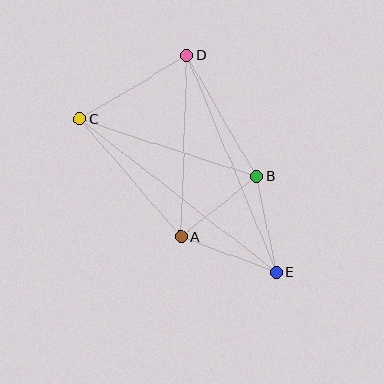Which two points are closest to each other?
Points A and B are closest to each other.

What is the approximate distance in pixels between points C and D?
The distance between C and D is approximately 125 pixels.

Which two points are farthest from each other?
Points C and E are farthest from each other.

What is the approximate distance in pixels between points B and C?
The distance between B and C is approximately 186 pixels.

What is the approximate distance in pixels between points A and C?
The distance between A and C is approximately 155 pixels.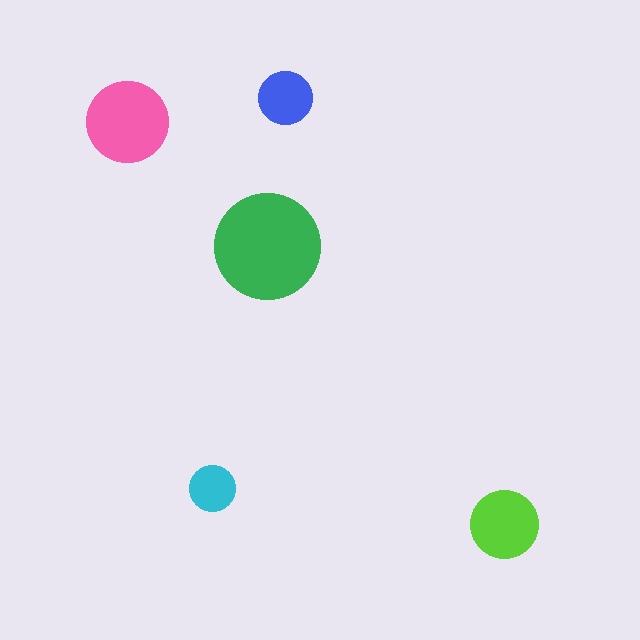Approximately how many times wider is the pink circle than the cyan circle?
About 2 times wider.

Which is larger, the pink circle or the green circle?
The green one.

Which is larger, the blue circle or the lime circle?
The lime one.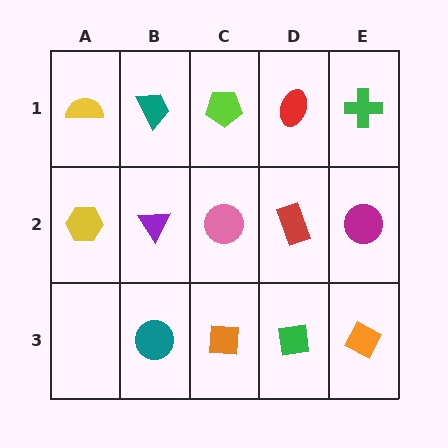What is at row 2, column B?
A purple triangle.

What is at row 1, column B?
A teal trapezoid.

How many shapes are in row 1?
5 shapes.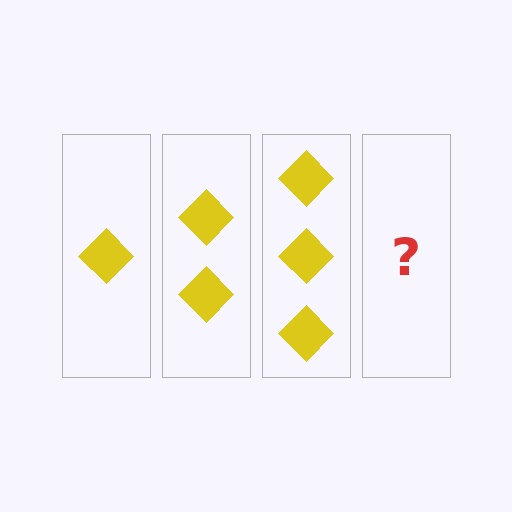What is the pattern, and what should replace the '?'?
The pattern is that each step adds one more diamond. The '?' should be 4 diamonds.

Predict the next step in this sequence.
The next step is 4 diamonds.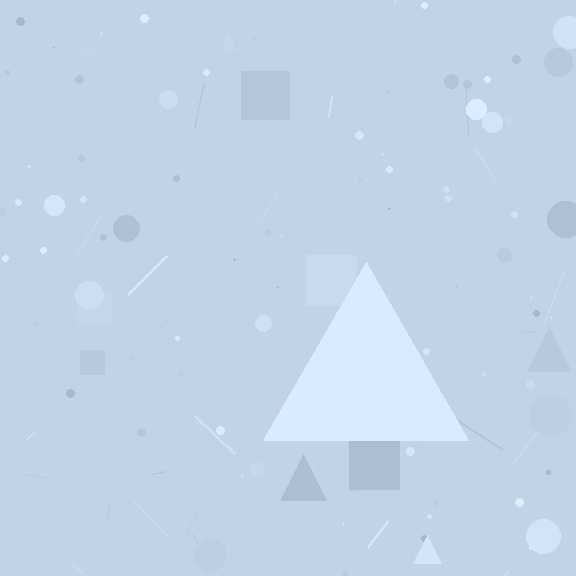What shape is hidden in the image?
A triangle is hidden in the image.